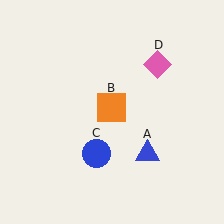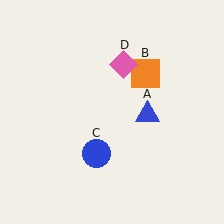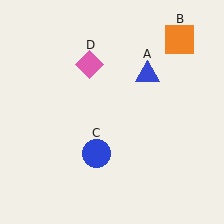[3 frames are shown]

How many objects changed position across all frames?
3 objects changed position: blue triangle (object A), orange square (object B), pink diamond (object D).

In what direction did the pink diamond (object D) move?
The pink diamond (object D) moved left.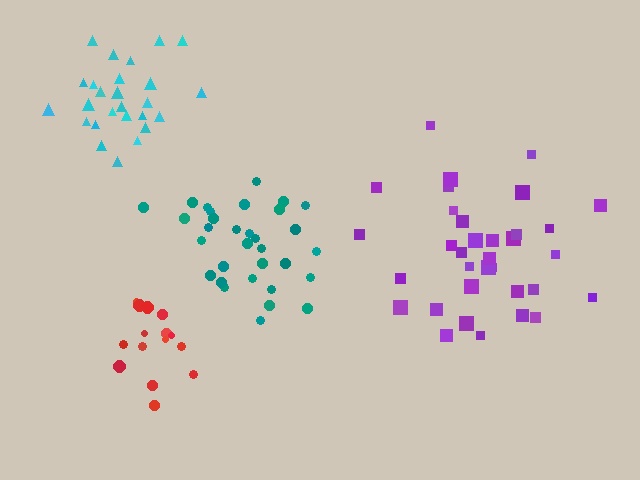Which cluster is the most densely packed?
Red.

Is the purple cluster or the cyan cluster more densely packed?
Cyan.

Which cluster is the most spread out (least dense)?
Purple.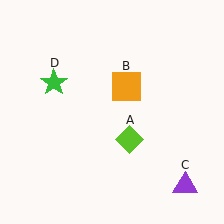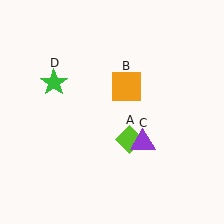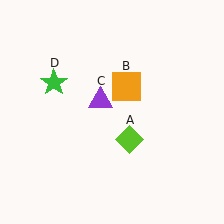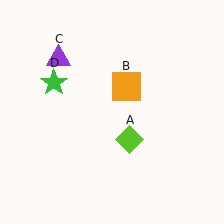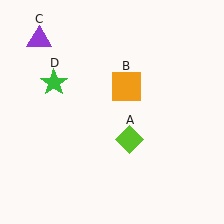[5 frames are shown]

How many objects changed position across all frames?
1 object changed position: purple triangle (object C).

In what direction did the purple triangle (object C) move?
The purple triangle (object C) moved up and to the left.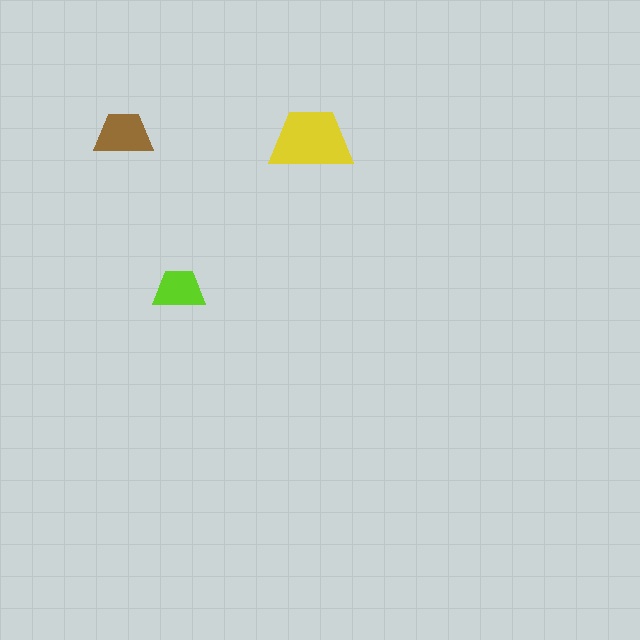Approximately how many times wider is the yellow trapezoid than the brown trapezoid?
About 1.5 times wider.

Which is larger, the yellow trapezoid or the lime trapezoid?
The yellow one.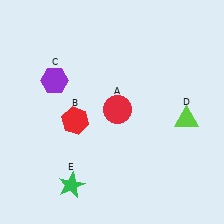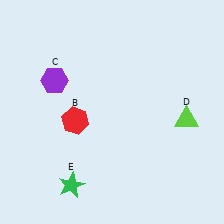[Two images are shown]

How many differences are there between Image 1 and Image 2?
There is 1 difference between the two images.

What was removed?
The red circle (A) was removed in Image 2.